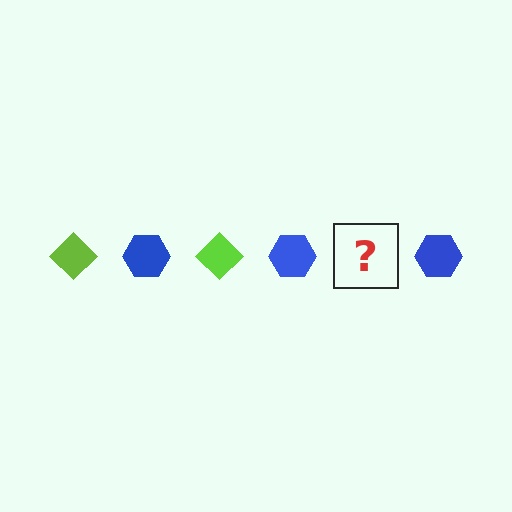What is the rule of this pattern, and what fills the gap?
The rule is that the pattern alternates between lime diamond and blue hexagon. The gap should be filled with a lime diamond.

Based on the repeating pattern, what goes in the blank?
The blank should be a lime diamond.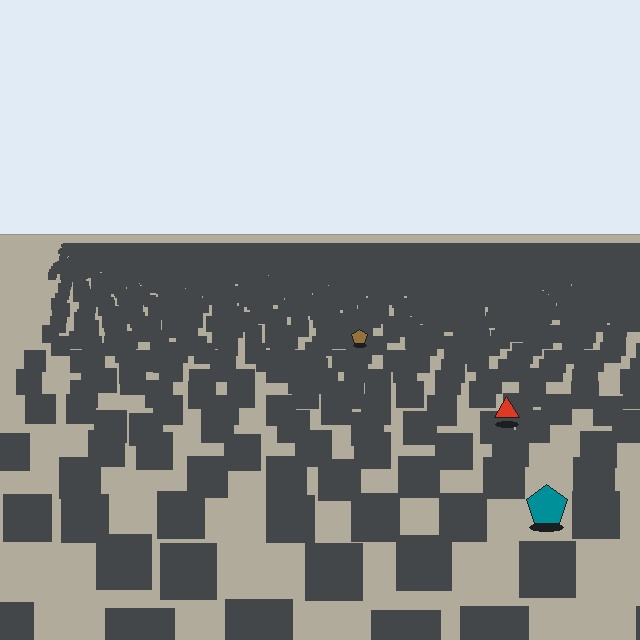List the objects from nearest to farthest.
From nearest to farthest: the teal pentagon, the red triangle, the brown pentagon.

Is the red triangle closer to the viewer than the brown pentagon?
Yes. The red triangle is closer — you can tell from the texture gradient: the ground texture is coarser near it.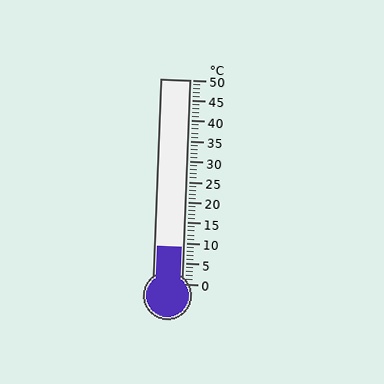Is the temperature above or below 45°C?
The temperature is below 45°C.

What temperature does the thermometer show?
The thermometer shows approximately 9°C.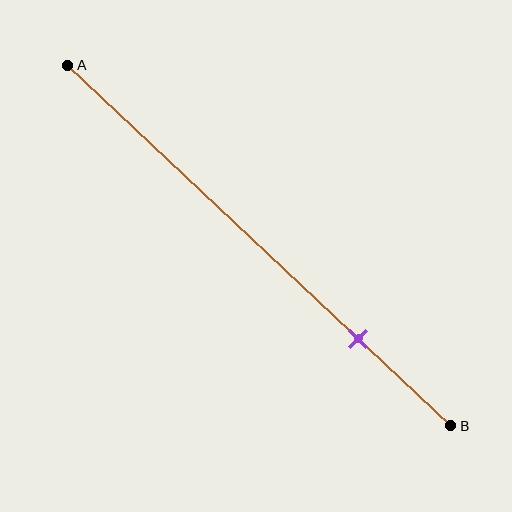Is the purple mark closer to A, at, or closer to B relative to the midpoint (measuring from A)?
The purple mark is closer to point B than the midpoint of segment AB.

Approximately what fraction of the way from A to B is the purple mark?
The purple mark is approximately 75% of the way from A to B.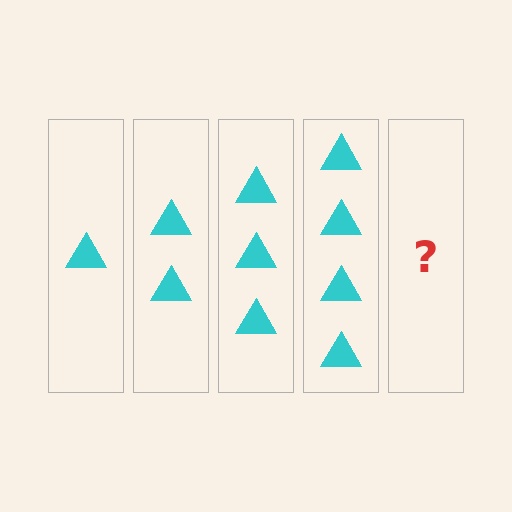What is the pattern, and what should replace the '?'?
The pattern is that each step adds one more triangle. The '?' should be 5 triangles.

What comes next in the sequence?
The next element should be 5 triangles.